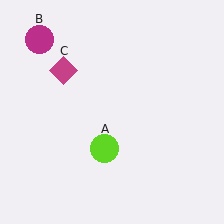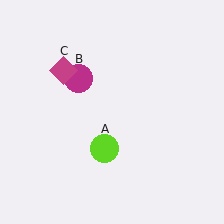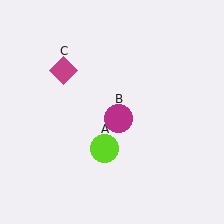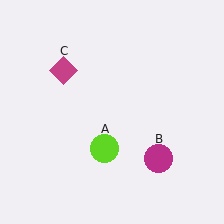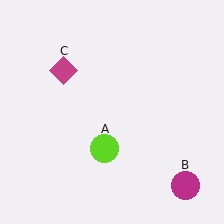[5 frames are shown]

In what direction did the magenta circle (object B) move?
The magenta circle (object B) moved down and to the right.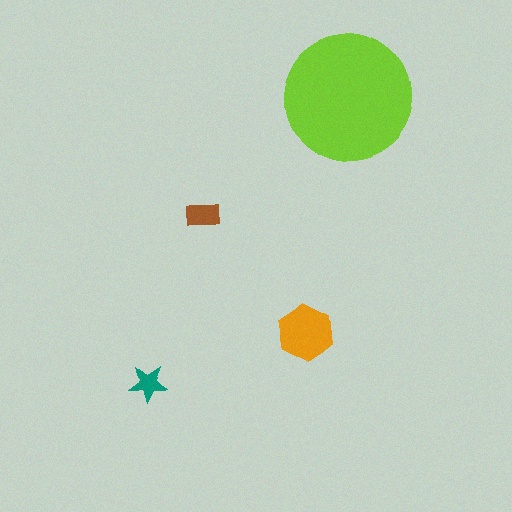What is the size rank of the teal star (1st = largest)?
4th.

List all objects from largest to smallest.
The lime circle, the orange hexagon, the brown rectangle, the teal star.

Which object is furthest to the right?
The lime circle is rightmost.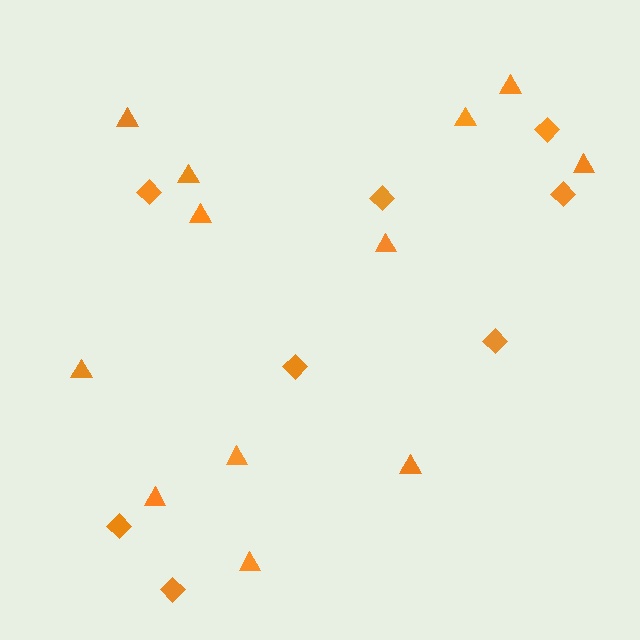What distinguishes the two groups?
There are 2 groups: one group of triangles (12) and one group of diamonds (8).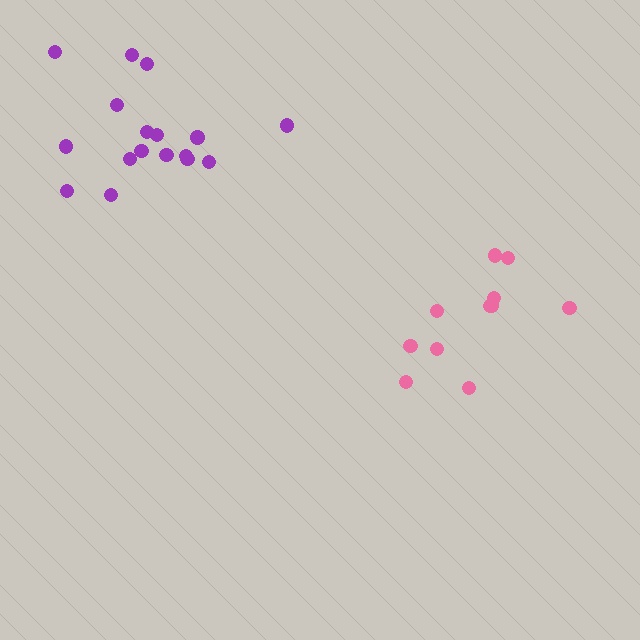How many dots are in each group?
Group 1: 17 dots, Group 2: 11 dots (28 total).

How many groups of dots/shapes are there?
There are 2 groups.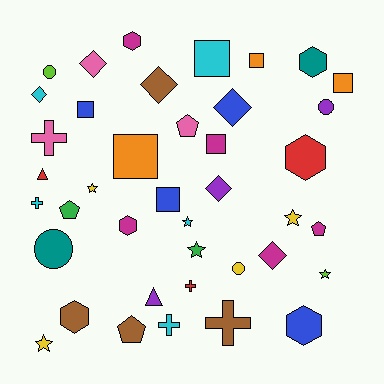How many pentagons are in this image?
There are 4 pentagons.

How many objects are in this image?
There are 40 objects.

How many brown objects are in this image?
There are 4 brown objects.